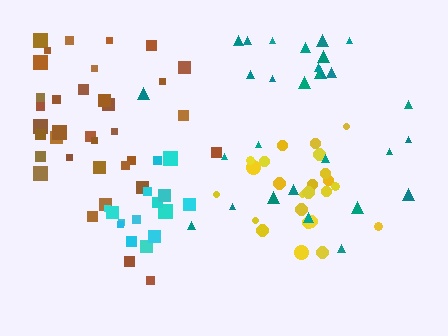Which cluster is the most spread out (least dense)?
Teal.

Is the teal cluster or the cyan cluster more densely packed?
Cyan.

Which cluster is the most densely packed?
Cyan.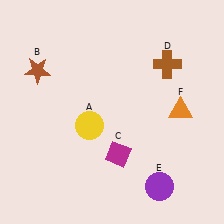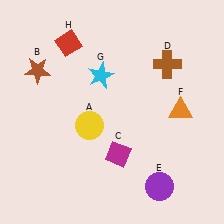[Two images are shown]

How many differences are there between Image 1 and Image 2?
There are 2 differences between the two images.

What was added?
A cyan star (G), a red diamond (H) were added in Image 2.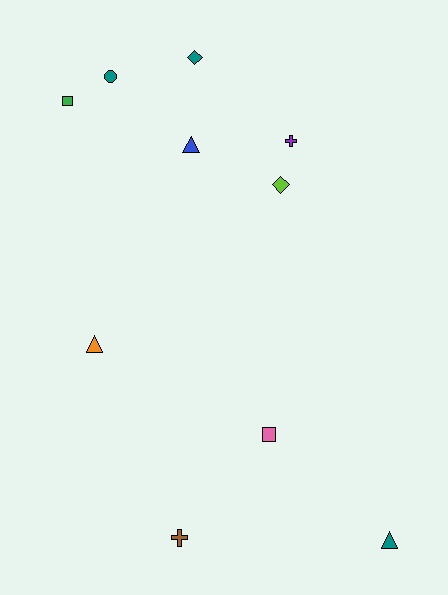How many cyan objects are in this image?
There are no cyan objects.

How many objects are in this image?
There are 10 objects.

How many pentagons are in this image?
There are no pentagons.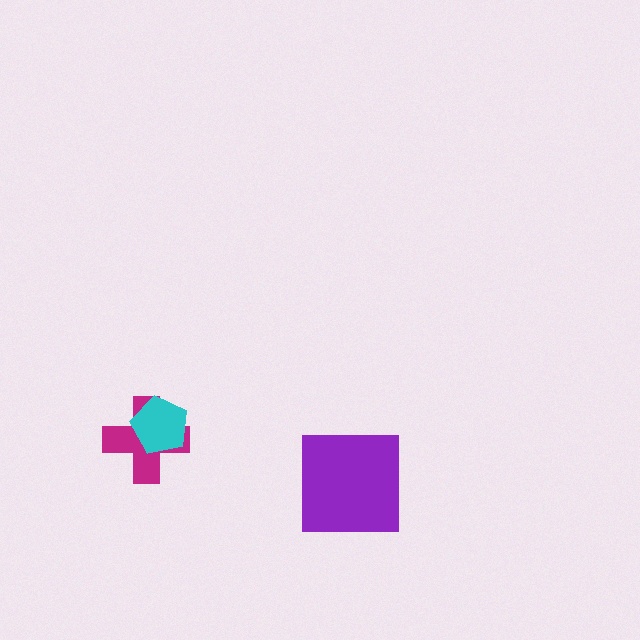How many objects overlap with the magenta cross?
1 object overlaps with the magenta cross.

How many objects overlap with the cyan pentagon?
1 object overlaps with the cyan pentagon.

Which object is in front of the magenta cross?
The cyan pentagon is in front of the magenta cross.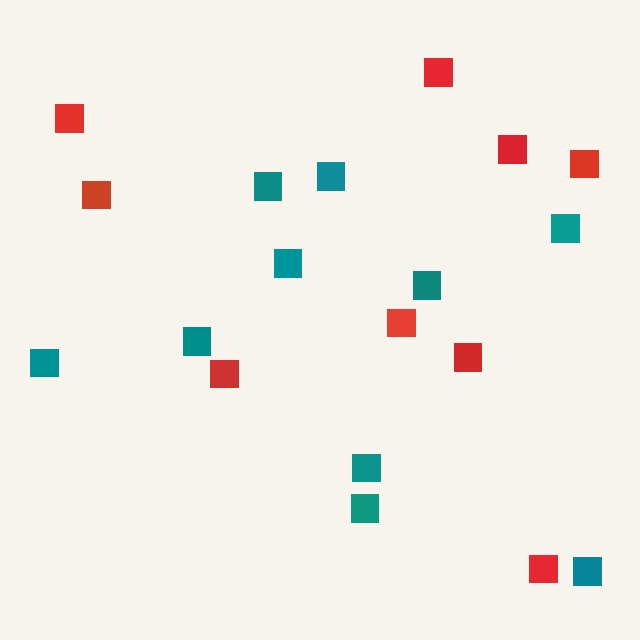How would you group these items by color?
There are 2 groups: one group of red squares (9) and one group of teal squares (10).